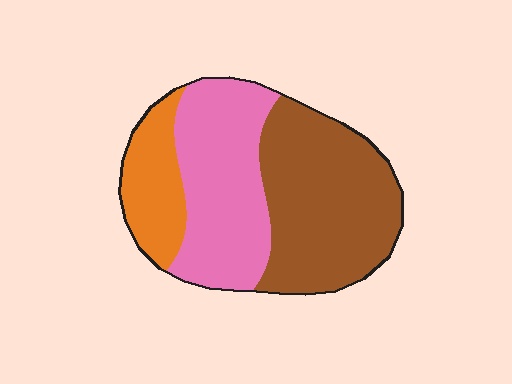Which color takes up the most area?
Brown, at roughly 45%.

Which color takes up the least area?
Orange, at roughly 15%.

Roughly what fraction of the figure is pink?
Pink takes up about three eighths (3/8) of the figure.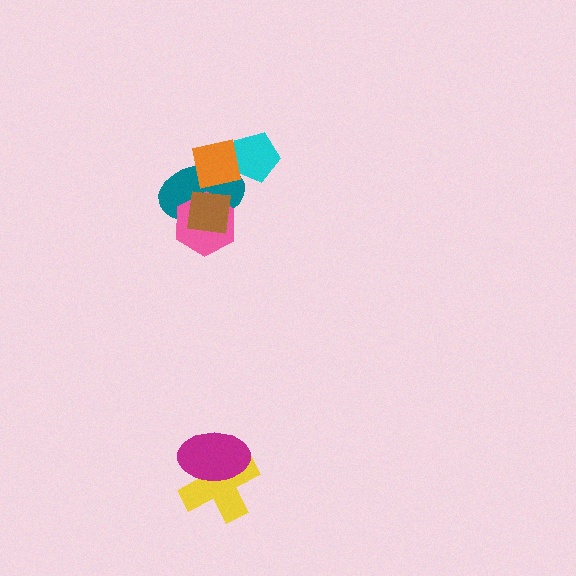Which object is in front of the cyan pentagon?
The orange square is in front of the cyan pentagon.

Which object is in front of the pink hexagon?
The brown square is in front of the pink hexagon.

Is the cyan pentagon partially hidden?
Yes, it is partially covered by another shape.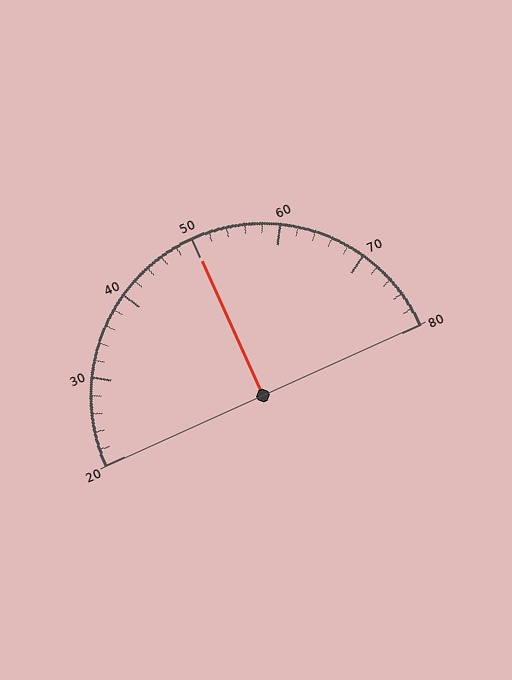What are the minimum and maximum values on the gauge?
The gauge ranges from 20 to 80.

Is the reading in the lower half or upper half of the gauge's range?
The reading is in the upper half of the range (20 to 80).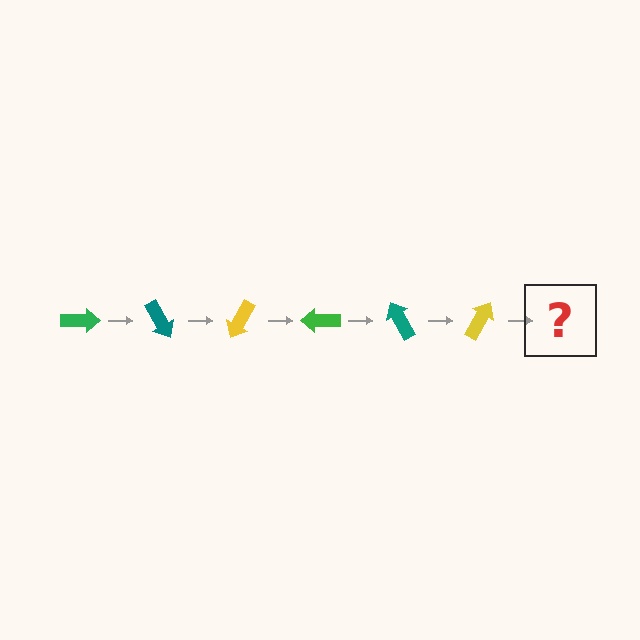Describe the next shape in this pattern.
It should be a green arrow, rotated 360 degrees from the start.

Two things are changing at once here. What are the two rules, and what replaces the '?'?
The two rules are that it rotates 60 degrees each step and the color cycles through green, teal, and yellow. The '?' should be a green arrow, rotated 360 degrees from the start.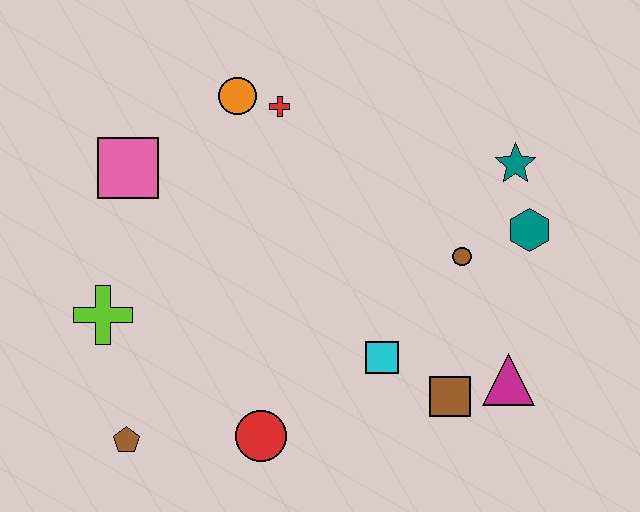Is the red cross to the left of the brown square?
Yes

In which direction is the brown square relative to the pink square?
The brown square is to the right of the pink square.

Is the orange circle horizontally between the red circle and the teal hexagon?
No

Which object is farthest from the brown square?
The pink square is farthest from the brown square.